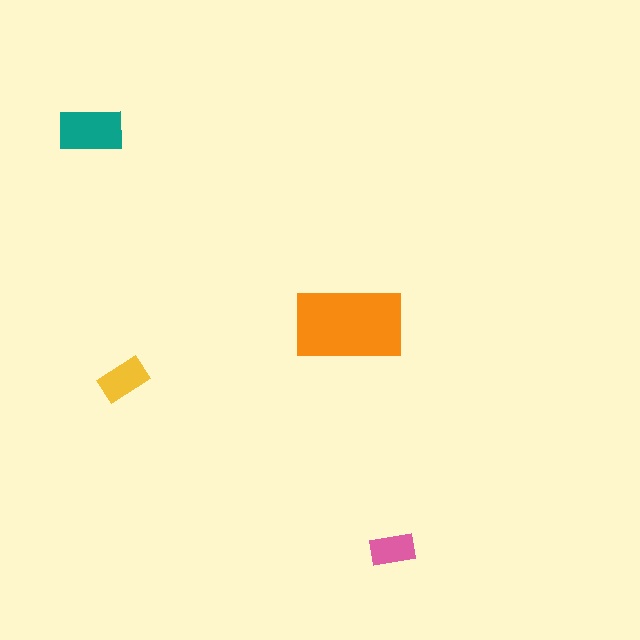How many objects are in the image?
There are 4 objects in the image.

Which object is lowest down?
The pink rectangle is bottommost.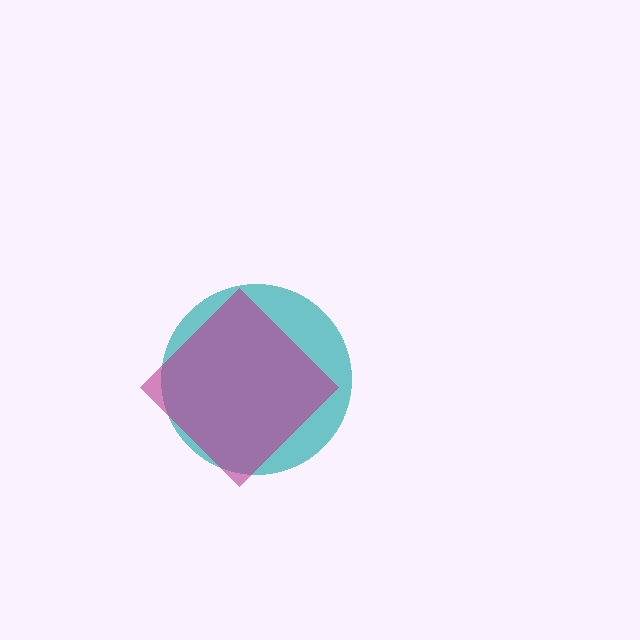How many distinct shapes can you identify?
There are 2 distinct shapes: a teal circle, a magenta diamond.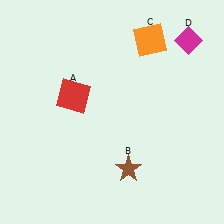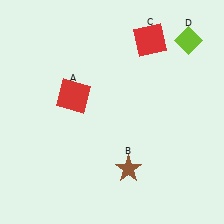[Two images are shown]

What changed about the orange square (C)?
In Image 1, C is orange. In Image 2, it changed to red.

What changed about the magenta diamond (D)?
In Image 1, D is magenta. In Image 2, it changed to lime.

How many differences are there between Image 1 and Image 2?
There are 2 differences between the two images.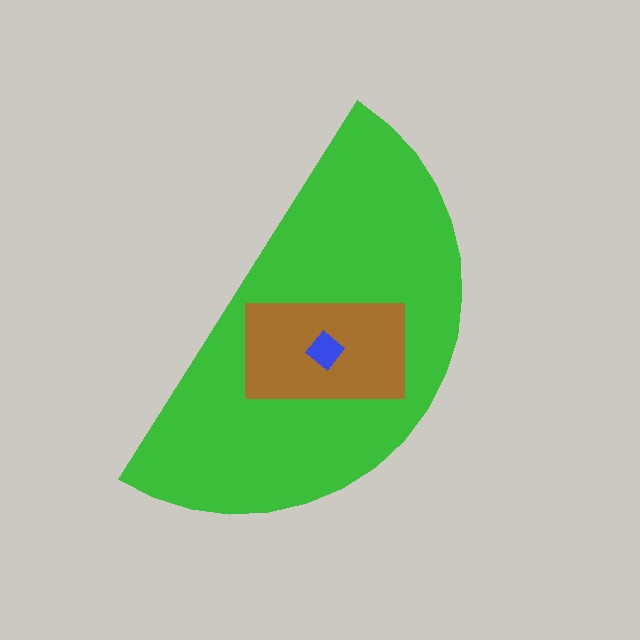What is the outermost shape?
The green semicircle.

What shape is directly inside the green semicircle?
The brown rectangle.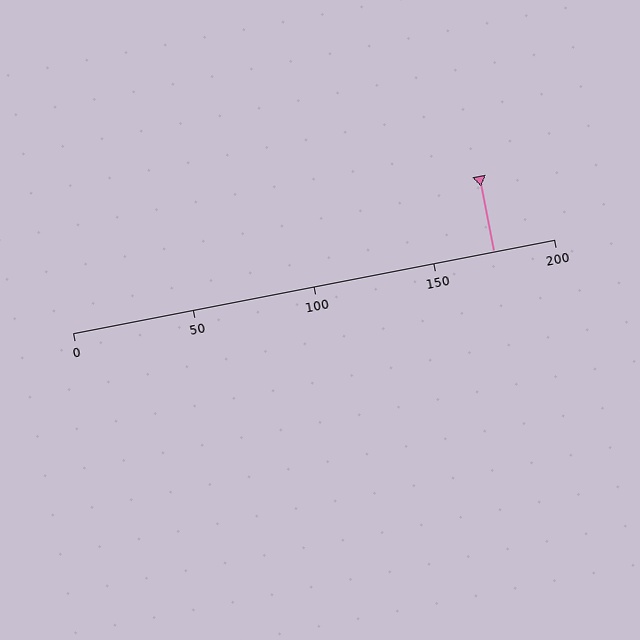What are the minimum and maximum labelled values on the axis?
The axis runs from 0 to 200.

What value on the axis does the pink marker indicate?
The marker indicates approximately 175.